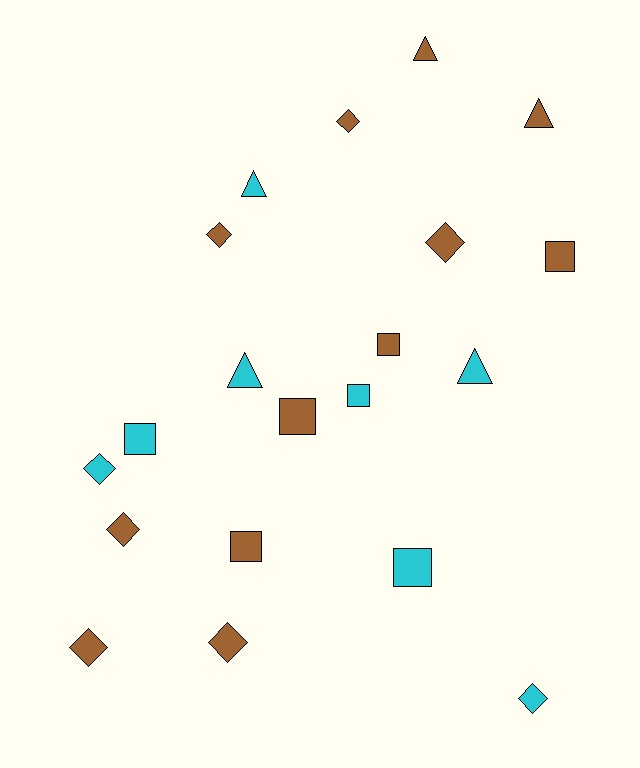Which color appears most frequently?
Brown, with 12 objects.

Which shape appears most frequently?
Diamond, with 8 objects.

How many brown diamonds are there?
There are 6 brown diamonds.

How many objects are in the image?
There are 20 objects.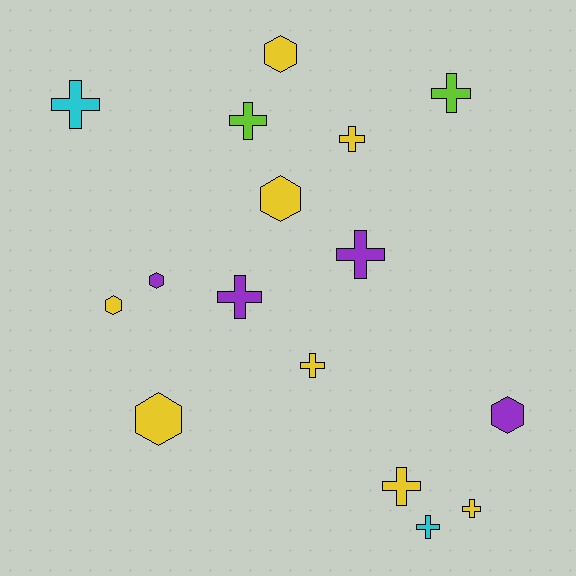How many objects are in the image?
There are 16 objects.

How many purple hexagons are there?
There are 2 purple hexagons.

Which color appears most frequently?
Yellow, with 8 objects.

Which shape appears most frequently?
Cross, with 10 objects.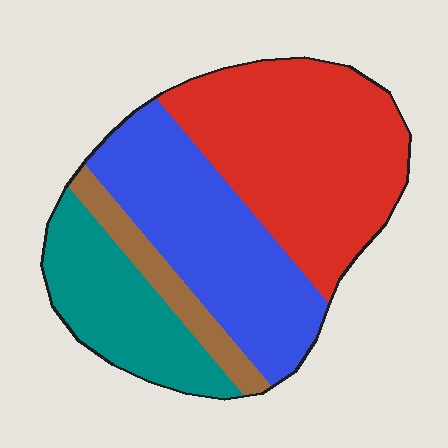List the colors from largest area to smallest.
From largest to smallest: red, blue, teal, brown.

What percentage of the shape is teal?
Teal takes up about one fifth (1/5) of the shape.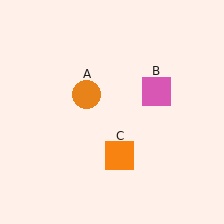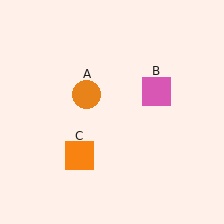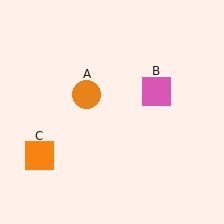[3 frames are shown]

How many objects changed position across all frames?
1 object changed position: orange square (object C).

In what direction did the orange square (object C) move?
The orange square (object C) moved left.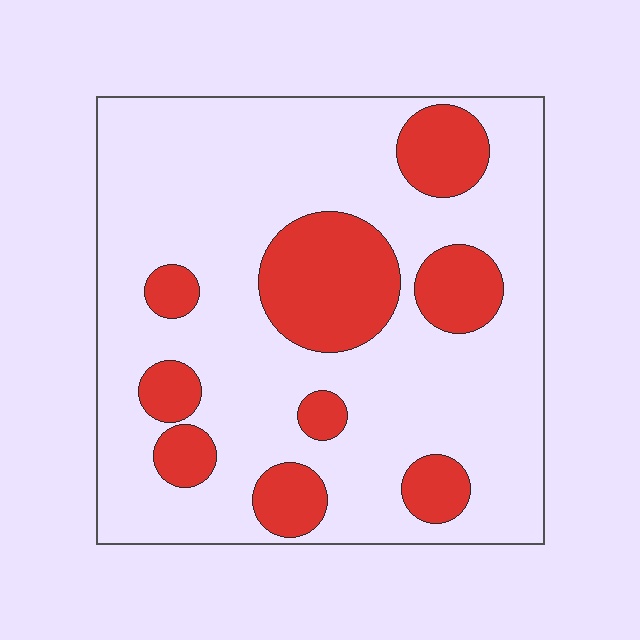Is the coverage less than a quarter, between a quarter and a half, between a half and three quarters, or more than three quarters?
Less than a quarter.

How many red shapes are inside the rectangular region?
9.